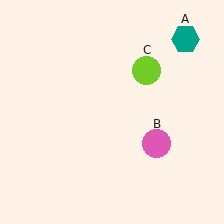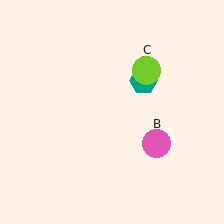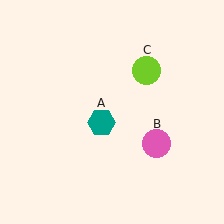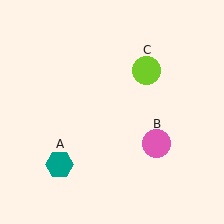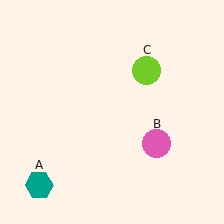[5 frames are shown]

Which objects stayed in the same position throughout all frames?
Pink circle (object B) and lime circle (object C) remained stationary.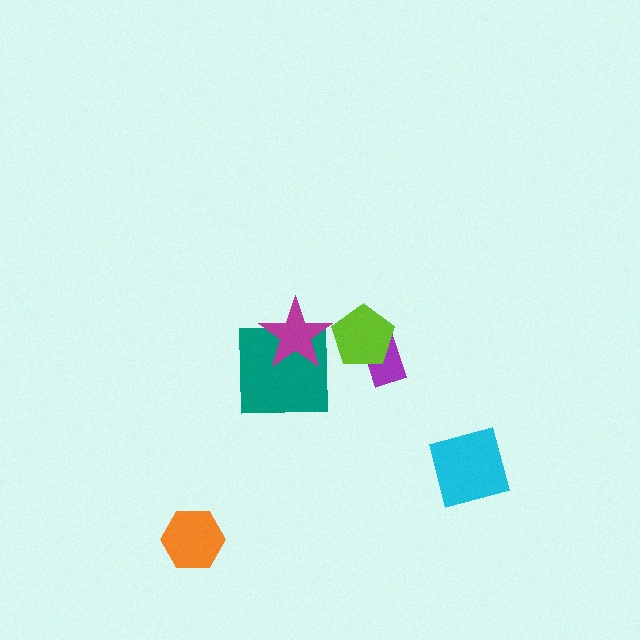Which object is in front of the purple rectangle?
The lime pentagon is in front of the purple rectangle.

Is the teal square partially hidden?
Yes, it is partially covered by another shape.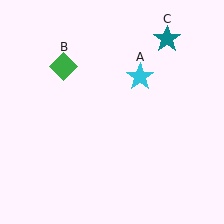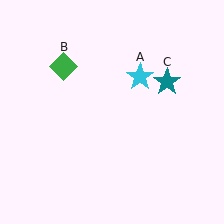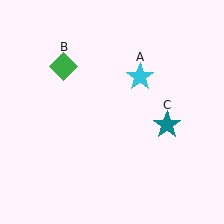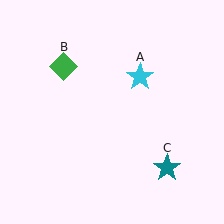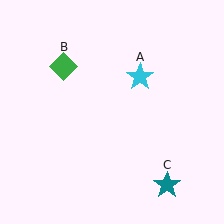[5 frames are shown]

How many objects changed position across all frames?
1 object changed position: teal star (object C).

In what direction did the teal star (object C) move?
The teal star (object C) moved down.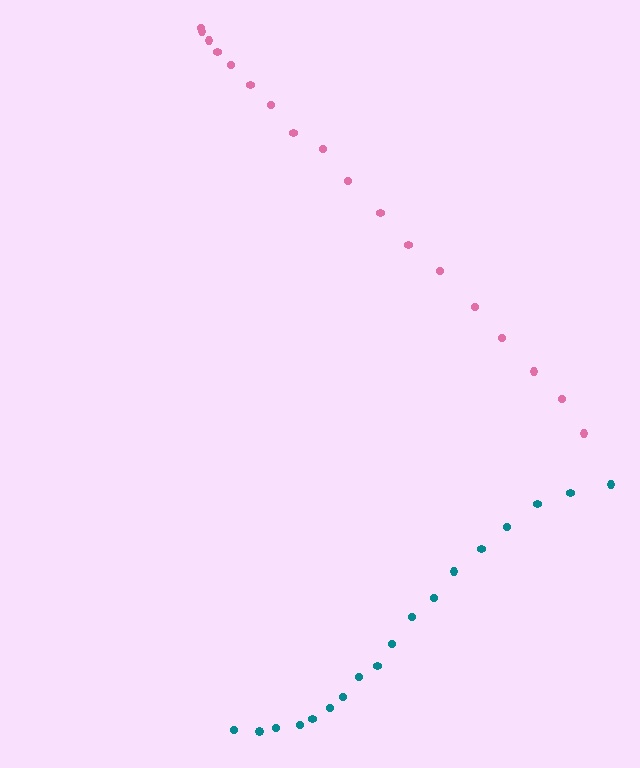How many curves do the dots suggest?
There are 2 distinct paths.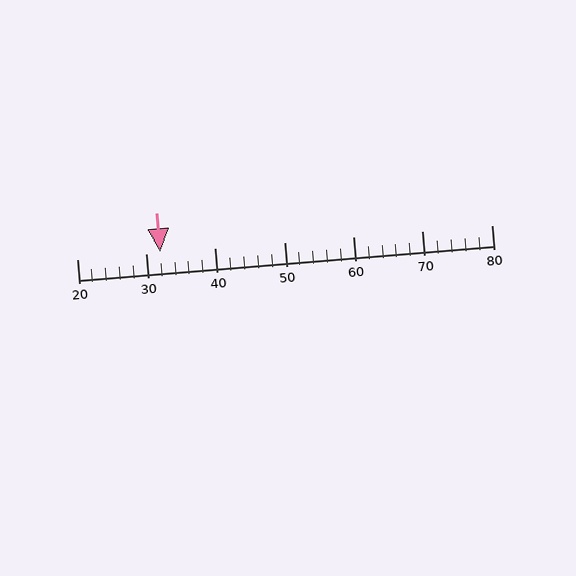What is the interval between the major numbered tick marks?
The major tick marks are spaced 10 units apart.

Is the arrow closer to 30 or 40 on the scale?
The arrow is closer to 30.